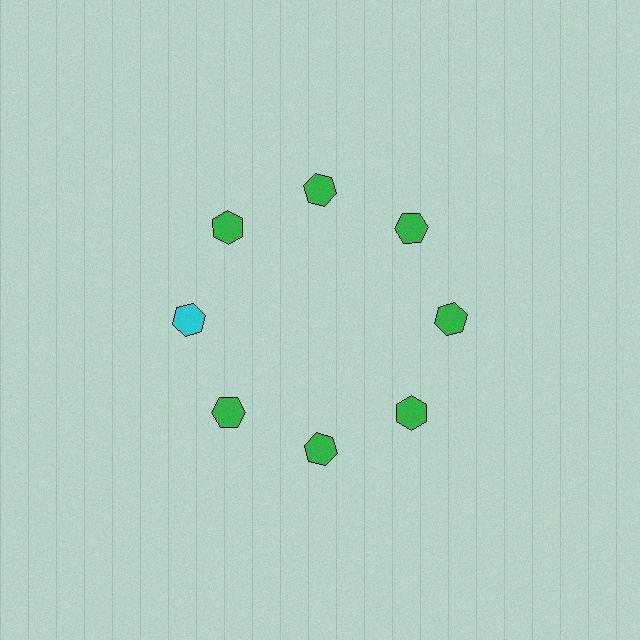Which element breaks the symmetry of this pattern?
The cyan hexagon at roughly the 9 o'clock position breaks the symmetry. All other shapes are green hexagons.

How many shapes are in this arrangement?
There are 8 shapes arranged in a ring pattern.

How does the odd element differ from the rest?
It has a different color: cyan instead of green.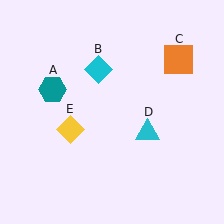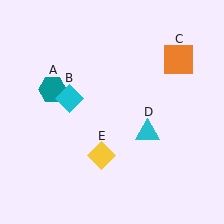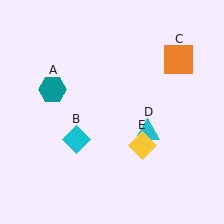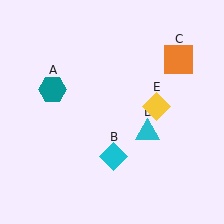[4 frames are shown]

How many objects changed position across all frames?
2 objects changed position: cyan diamond (object B), yellow diamond (object E).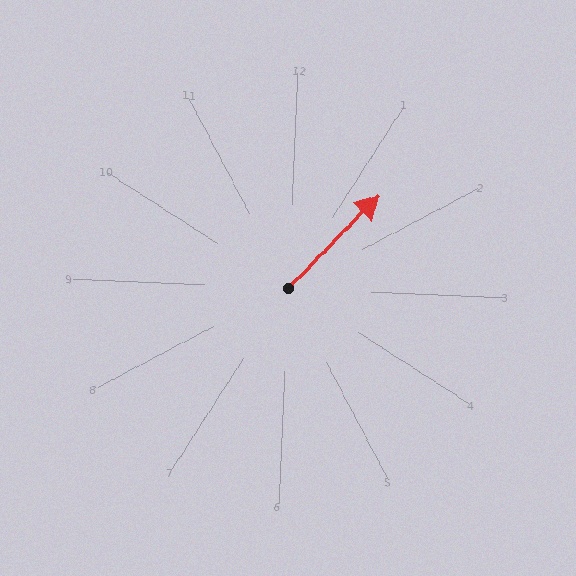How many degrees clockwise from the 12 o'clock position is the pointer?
Approximately 42 degrees.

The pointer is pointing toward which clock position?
Roughly 1 o'clock.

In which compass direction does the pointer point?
Northeast.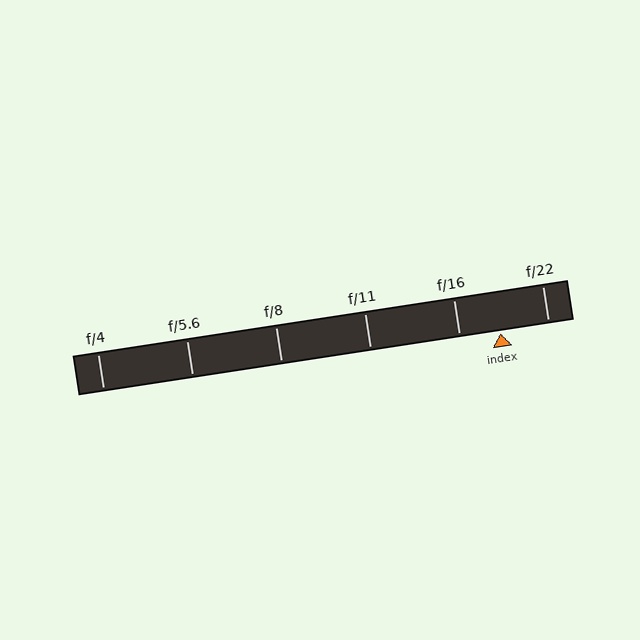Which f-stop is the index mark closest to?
The index mark is closest to f/16.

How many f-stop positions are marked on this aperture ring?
There are 6 f-stop positions marked.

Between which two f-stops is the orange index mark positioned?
The index mark is between f/16 and f/22.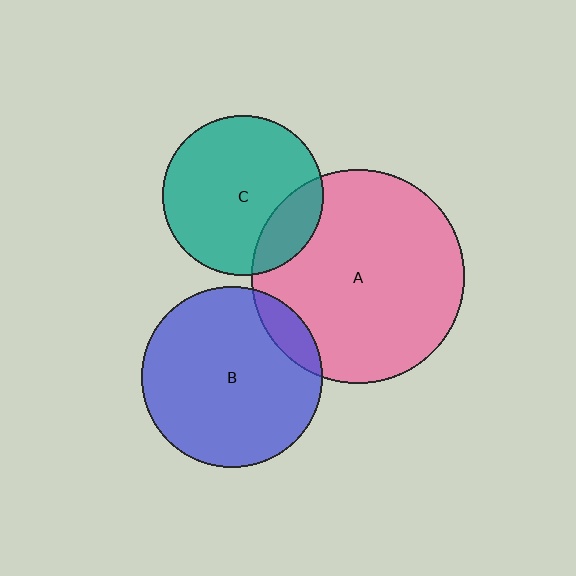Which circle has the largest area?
Circle A (pink).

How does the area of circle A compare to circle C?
Approximately 1.8 times.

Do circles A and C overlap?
Yes.